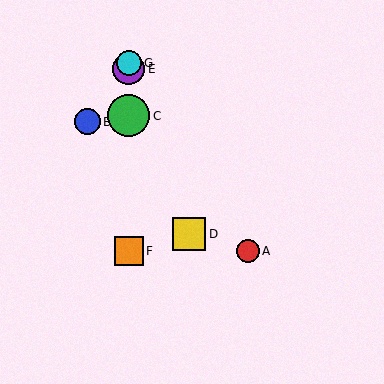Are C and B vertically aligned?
No, C is at x≈129 and B is at x≈87.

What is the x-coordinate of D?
Object D is at x≈189.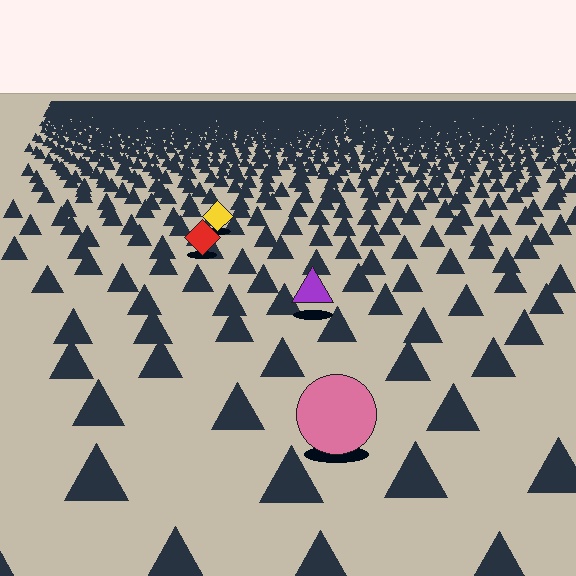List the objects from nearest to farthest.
From nearest to farthest: the pink circle, the purple triangle, the red diamond, the yellow diamond.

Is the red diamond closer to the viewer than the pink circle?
No. The pink circle is closer — you can tell from the texture gradient: the ground texture is coarser near it.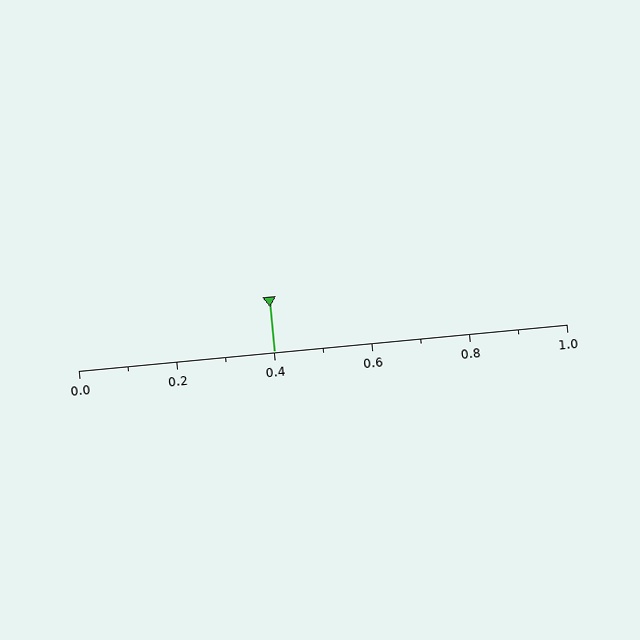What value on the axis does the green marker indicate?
The marker indicates approximately 0.4.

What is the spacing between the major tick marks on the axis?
The major ticks are spaced 0.2 apart.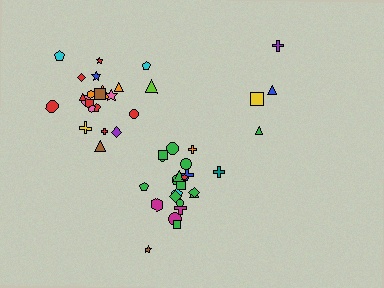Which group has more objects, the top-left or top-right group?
The top-left group.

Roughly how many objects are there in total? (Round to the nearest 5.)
Roughly 50 objects in total.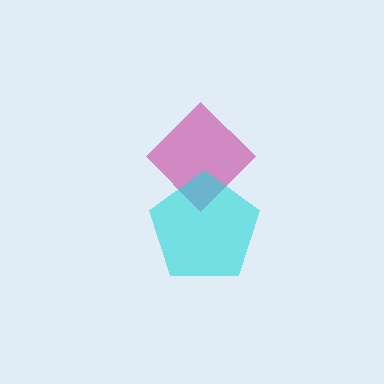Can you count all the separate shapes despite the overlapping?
Yes, there are 2 separate shapes.